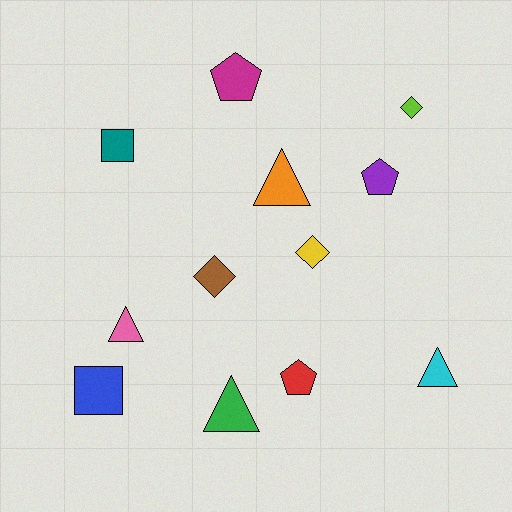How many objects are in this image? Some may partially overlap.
There are 12 objects.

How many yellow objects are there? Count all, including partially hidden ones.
There is 1 yellow object.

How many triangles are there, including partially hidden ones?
There are 4 triangles.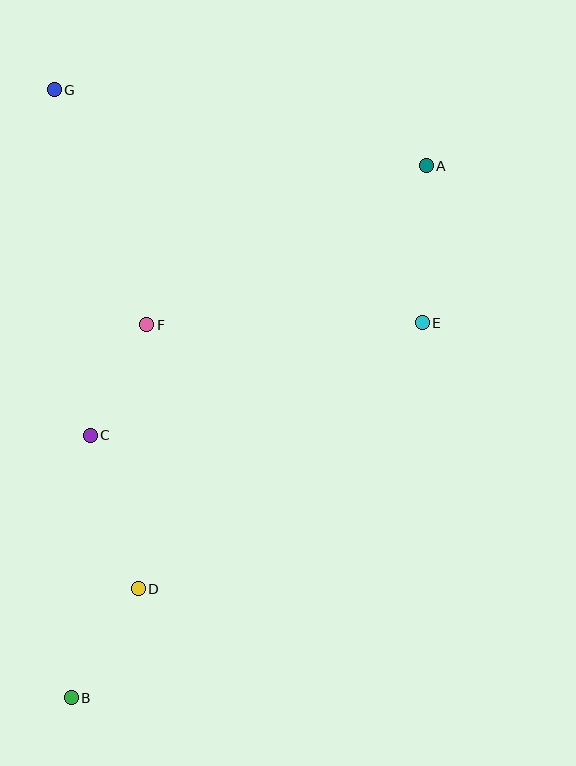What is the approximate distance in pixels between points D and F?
The distance between D and F is approximately 264 pixels.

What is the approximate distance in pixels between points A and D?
The distance between A and D is approximately 512 pixels.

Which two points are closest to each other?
Points C and F are closest to each other.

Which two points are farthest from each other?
Points A and B are farthest from each other.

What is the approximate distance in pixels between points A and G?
The distance between A and G is approximately 380 pixels.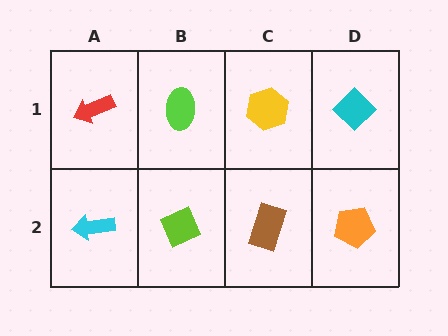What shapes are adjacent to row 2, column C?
A yellow hexagon (row 1, column C), a lime diamond (row 2, column B), an orange pentagon (row 2, column D).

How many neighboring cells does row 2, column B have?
3.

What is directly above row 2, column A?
A red arrow.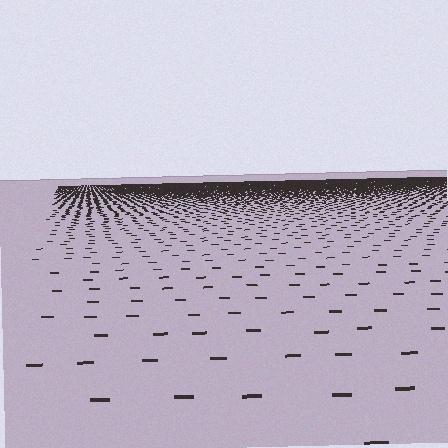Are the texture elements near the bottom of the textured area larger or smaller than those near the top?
Larger. Near the bottom, elements are closer to the viewer and appear at a bigger on-screen size.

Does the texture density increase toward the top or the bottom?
Density increases toward the top.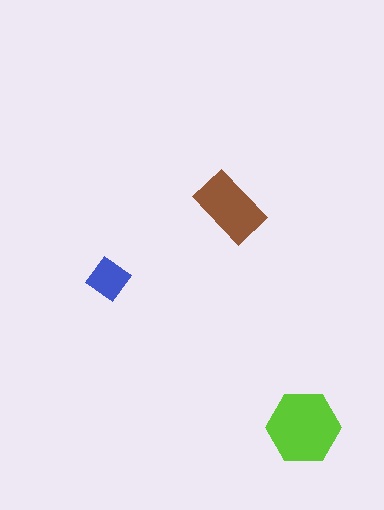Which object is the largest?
The lime hexagon.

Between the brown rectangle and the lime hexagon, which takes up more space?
The lime hexagon.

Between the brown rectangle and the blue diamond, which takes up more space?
The brown rectangle.